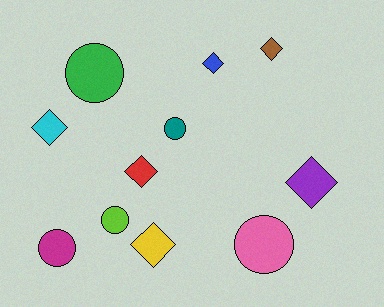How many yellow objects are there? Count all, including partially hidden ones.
There is 1 yellow object.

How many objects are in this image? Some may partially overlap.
There are 11 objects.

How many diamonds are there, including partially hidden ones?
There are 6 diamonds.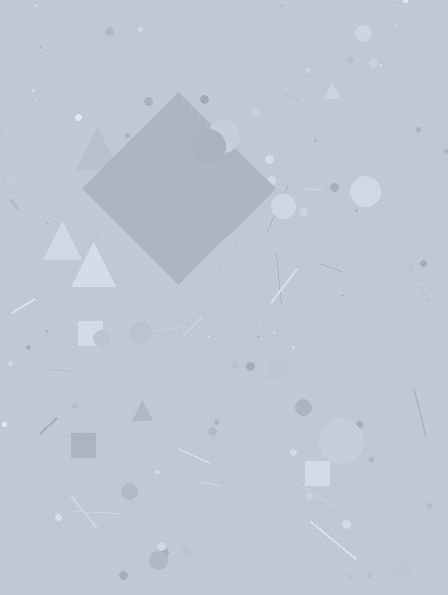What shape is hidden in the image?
A diamond is hidden in the image.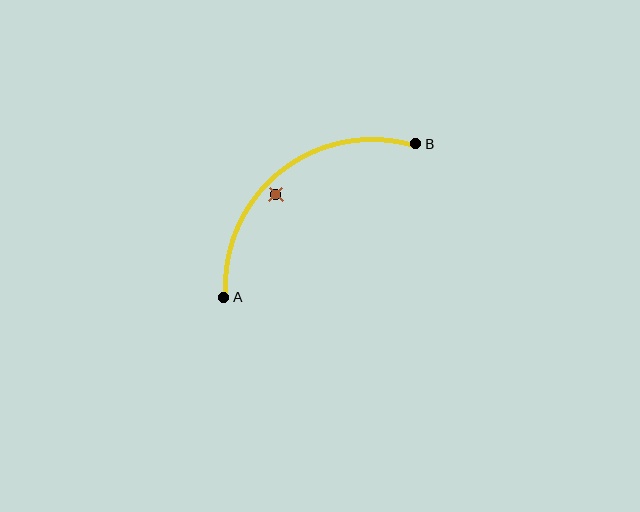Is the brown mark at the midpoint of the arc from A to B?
No — the brown mark does not lie on the arc at all. It sits slightly inside the curve.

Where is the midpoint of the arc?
The arc midpoint is the point on the curve farthest from the straight line joining A and B. It sits above and to the left of that line.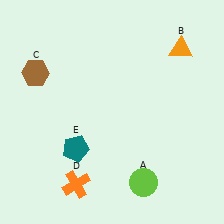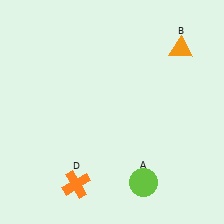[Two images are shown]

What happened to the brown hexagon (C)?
The brown hexagon (C) was removed in Image 2. It was in the top-left area of Image 1.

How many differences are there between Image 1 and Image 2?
There are 2 differences between the two images.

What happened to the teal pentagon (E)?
The teal pentagon (E) was removed in Image 2. It was in the bottom-left area of Image 1.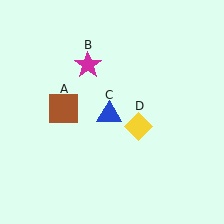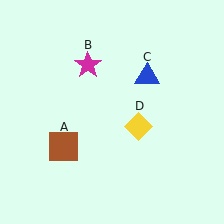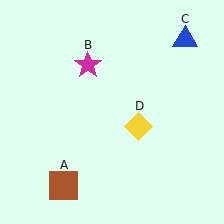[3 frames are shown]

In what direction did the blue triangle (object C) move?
The blue triangle (object C) moved up and to the right.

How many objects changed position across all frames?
2 objects changed position: brown square (object A), blue triangle (object C).